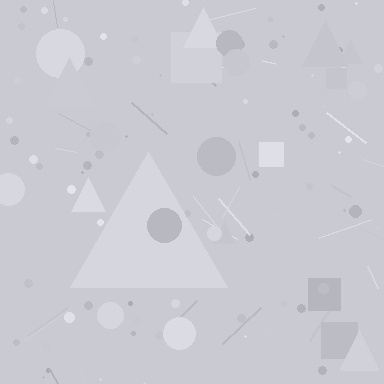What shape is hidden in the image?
A triangle is hidden in the image.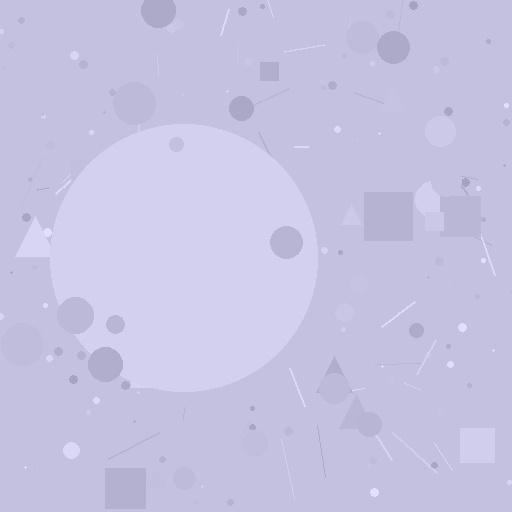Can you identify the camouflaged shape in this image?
The camouflaged shape is a circle.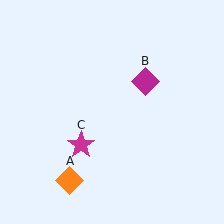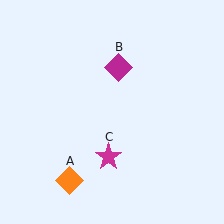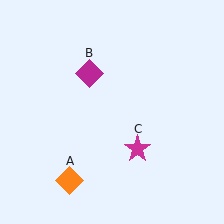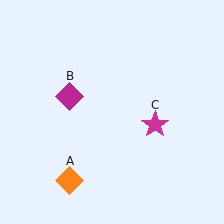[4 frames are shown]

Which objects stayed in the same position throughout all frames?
Orange diamond (object A) remained stationary.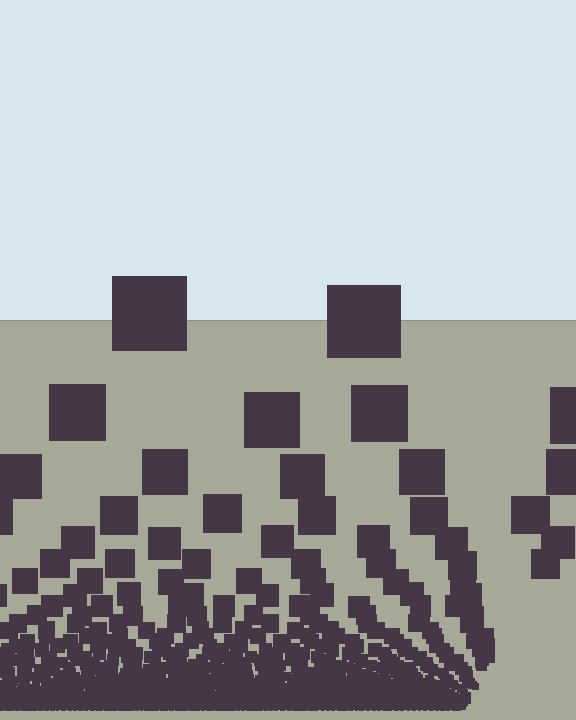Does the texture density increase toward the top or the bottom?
Density increases toward the bottom.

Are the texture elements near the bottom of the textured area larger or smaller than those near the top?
Smaller. The gradient is inverted — elements near the bottom are smaller and denser.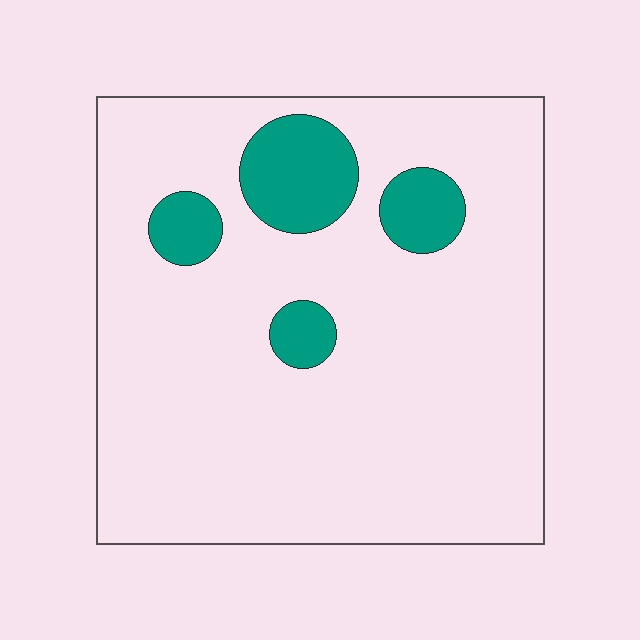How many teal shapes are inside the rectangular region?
4.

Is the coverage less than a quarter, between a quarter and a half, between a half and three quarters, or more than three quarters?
Less than a quarter.